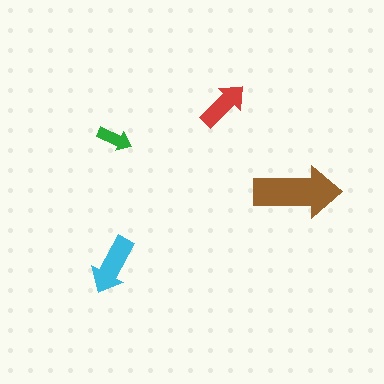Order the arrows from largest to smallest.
the brown one, the cyan one, the red one, the green one.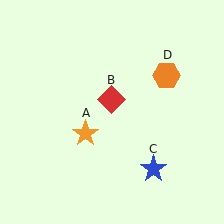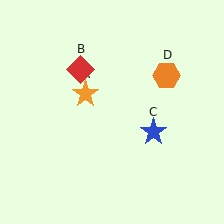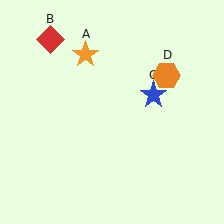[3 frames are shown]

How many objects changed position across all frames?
3 objects changed position: orange star (object A), red diamond (object B), blue star (object C).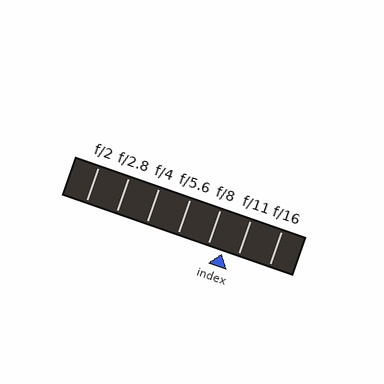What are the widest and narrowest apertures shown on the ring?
The widest aperture shown is f/2 and the narrowest is f/16.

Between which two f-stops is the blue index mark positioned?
The index mark is between f/8 and f/11.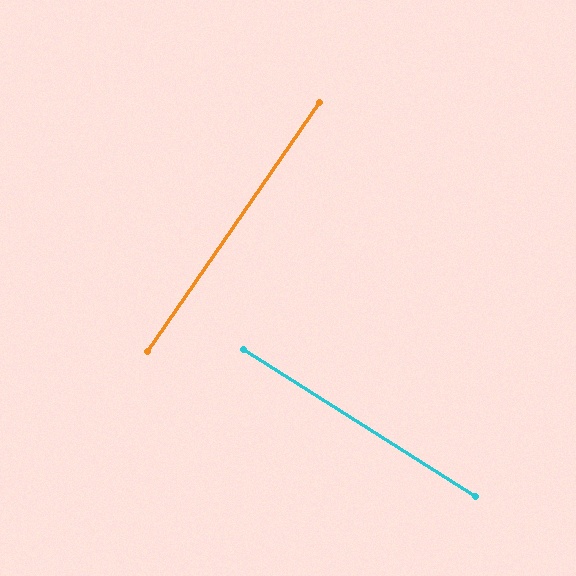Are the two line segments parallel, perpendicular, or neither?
Perpendicular — they meet at approximately 88°.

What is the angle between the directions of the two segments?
Approximately 88 degrees.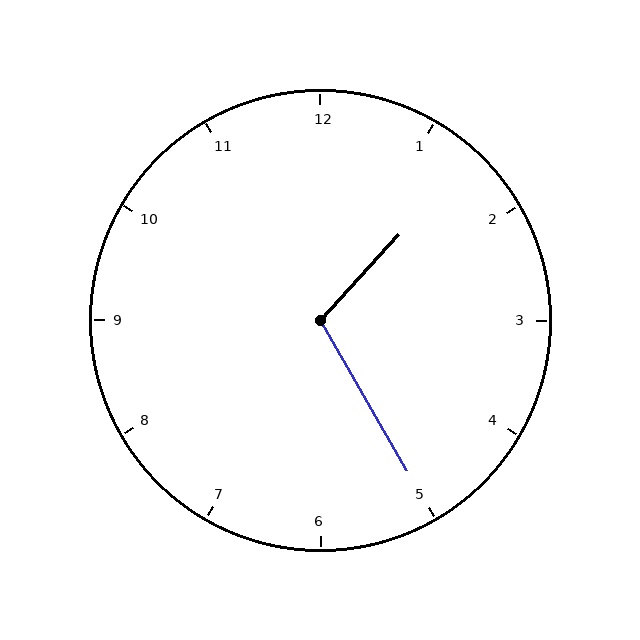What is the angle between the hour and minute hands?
Approximately 108 degrees.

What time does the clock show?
1:25.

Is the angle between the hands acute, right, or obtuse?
It is obtuse.